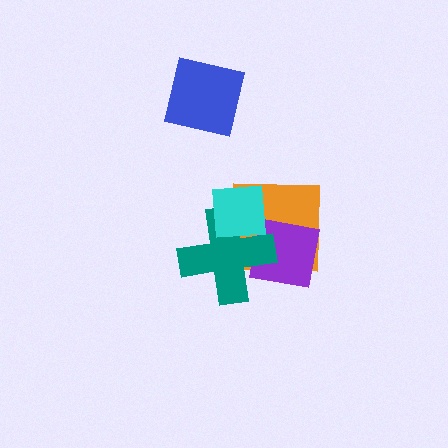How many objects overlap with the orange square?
3 objects overlap with the orange square.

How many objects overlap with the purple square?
2 objects overlap with the purple square.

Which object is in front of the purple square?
The teal cross is in front of the purple square.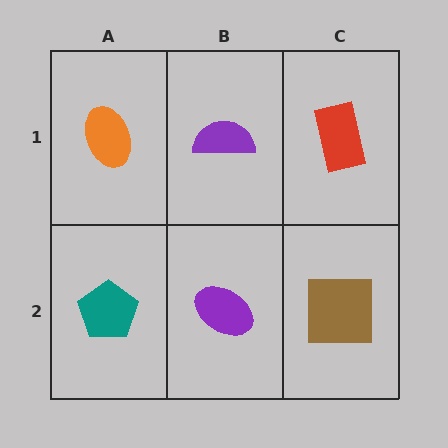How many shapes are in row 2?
3 shapes.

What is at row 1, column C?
A red rectangle.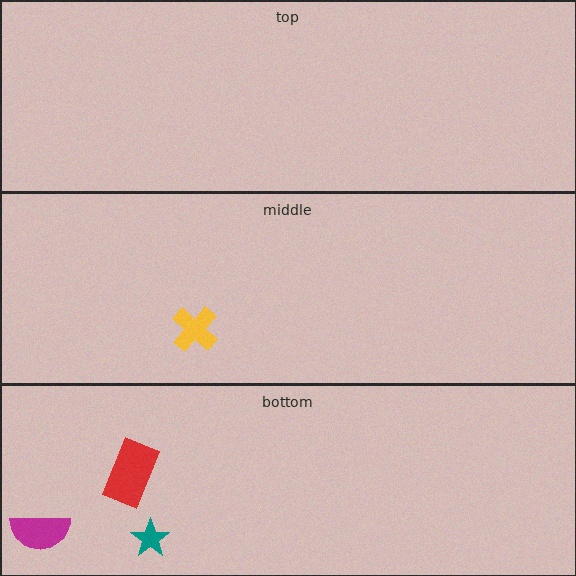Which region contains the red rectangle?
The bottom region.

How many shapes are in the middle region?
1.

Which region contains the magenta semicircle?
The bottom region.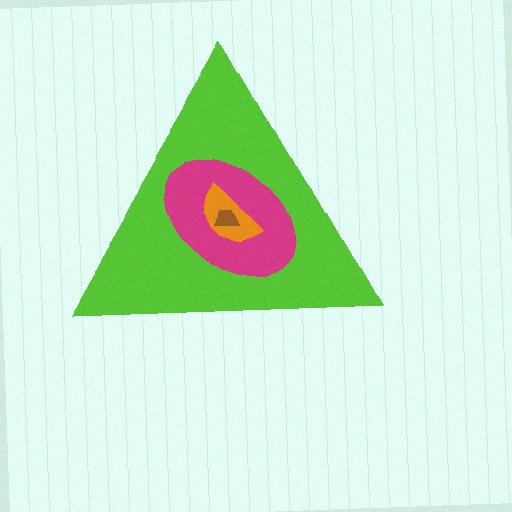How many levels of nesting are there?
4.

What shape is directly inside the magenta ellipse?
The orange semicircle.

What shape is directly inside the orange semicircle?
The brown trapezoid.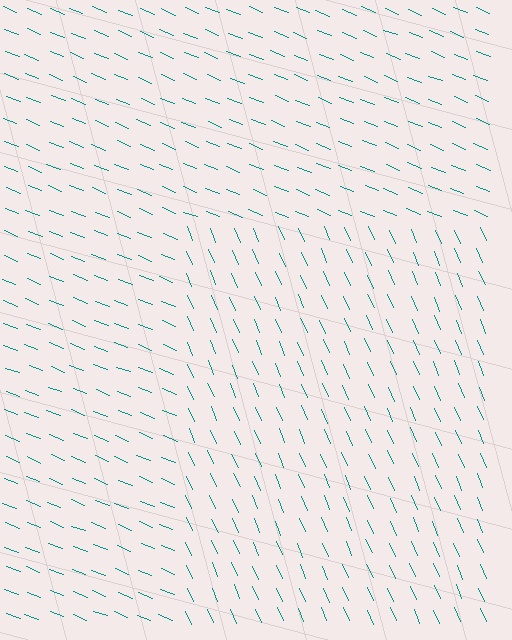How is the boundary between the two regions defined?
The boundary is defined purely by a change in line orientation (approximately 45 degrees difference). All lines are the same color and thickness.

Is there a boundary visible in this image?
Yes, there is a texture boundary formed by a change in line orientation.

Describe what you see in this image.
The image is filled with small teal line segments. A rectangle region in the image has lines oriented differently from the surrounding lines, creating a visible texture boundary.